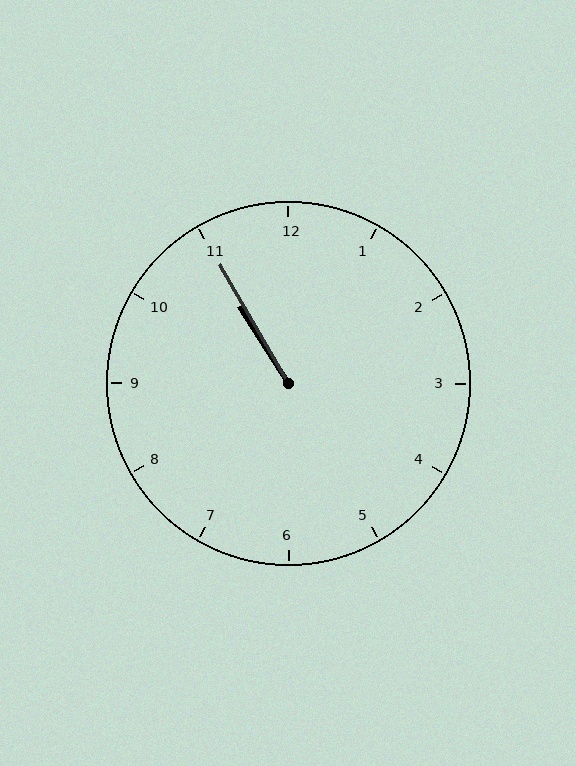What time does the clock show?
10:55.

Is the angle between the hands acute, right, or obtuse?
It is acute.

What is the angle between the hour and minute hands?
Approximately 2 degrees.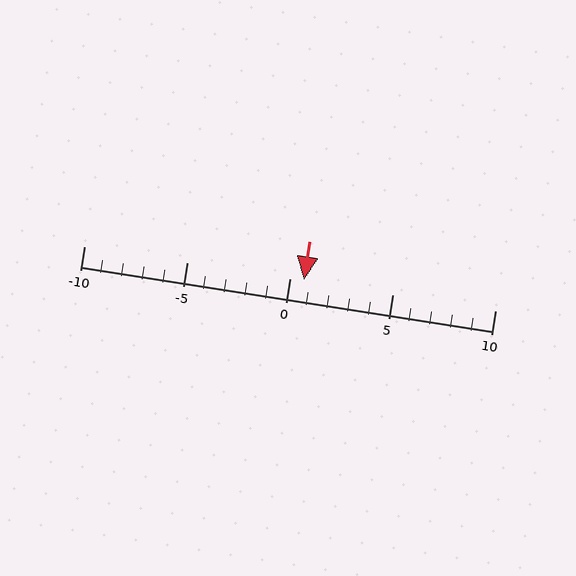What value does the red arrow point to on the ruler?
The red arrow points to approximately 1.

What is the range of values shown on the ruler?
The ruler shows values from -10 to 10.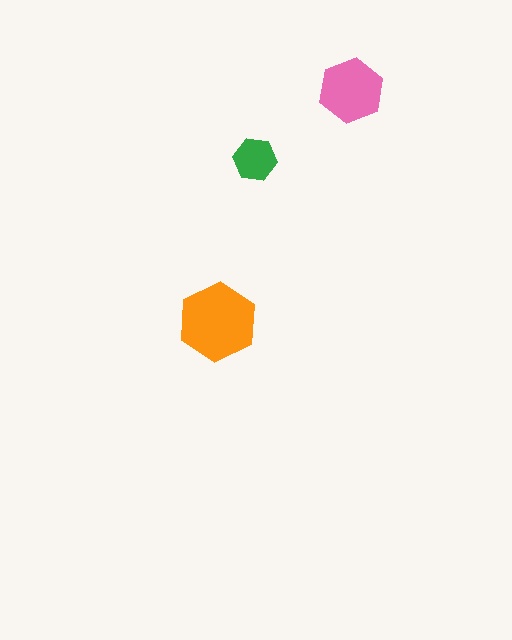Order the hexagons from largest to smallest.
the orange one, the pink one, the green one.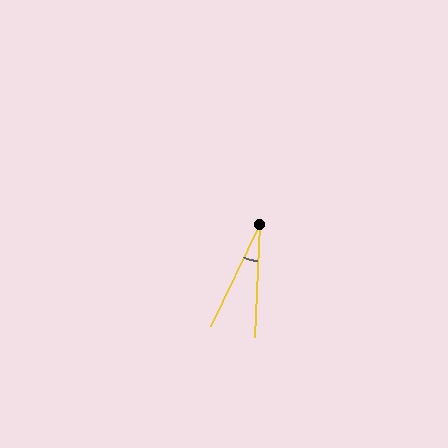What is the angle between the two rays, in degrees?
Approximately 23 degrees.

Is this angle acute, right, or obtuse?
It is acute.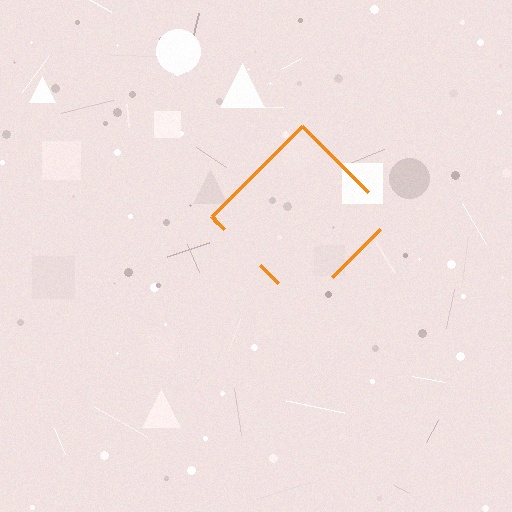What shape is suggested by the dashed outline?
The dashed outline suggests a diamond.